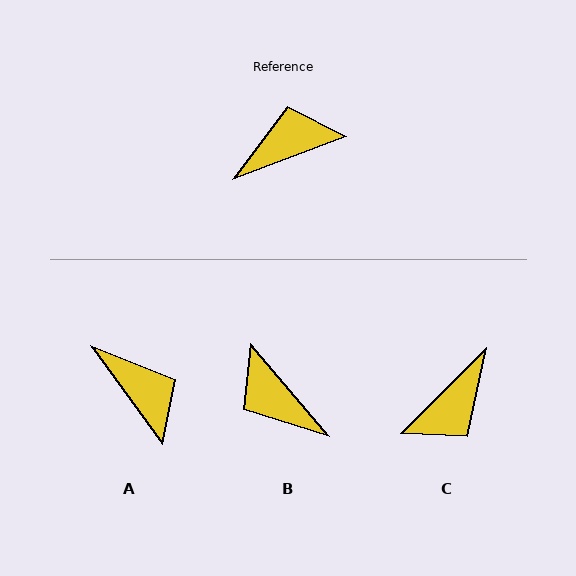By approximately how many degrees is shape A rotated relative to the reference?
Approximately 74 degrees clockwise.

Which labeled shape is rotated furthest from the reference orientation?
C, about 155 degrees away.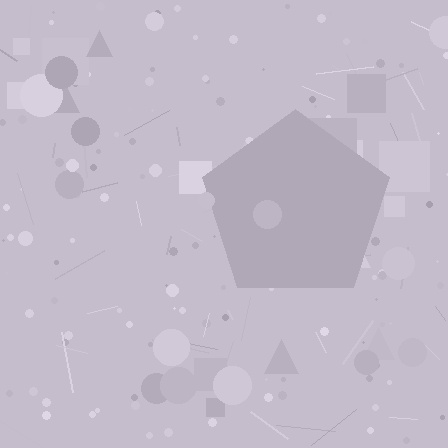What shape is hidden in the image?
A pentagon is hidden in the image.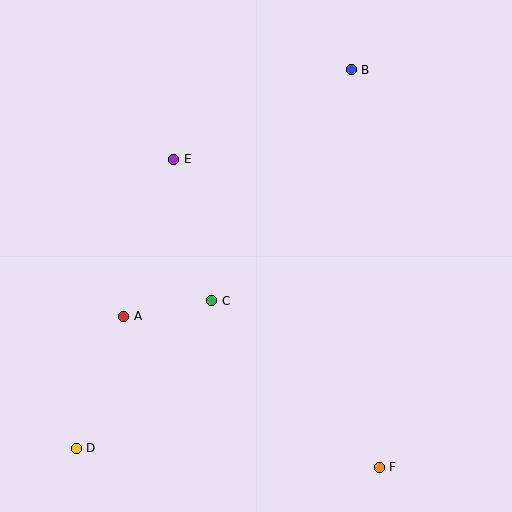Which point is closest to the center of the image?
Point C at (212, 301) is closest to the center.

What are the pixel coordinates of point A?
Point A is at (124, 316).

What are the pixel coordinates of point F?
Point F is at (379, 467).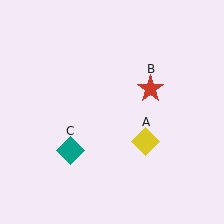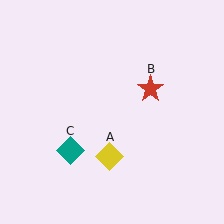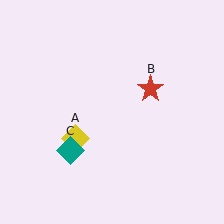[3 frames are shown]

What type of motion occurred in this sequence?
The yellow diamond (object A) rotated clockwise around the center of the scene.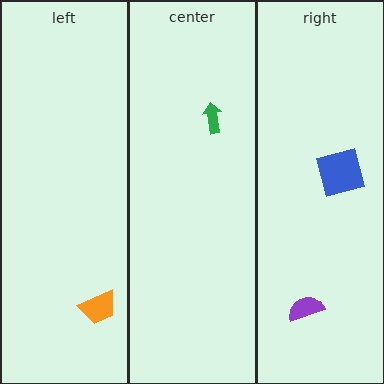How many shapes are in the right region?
2.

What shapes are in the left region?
The orange trapezoid.